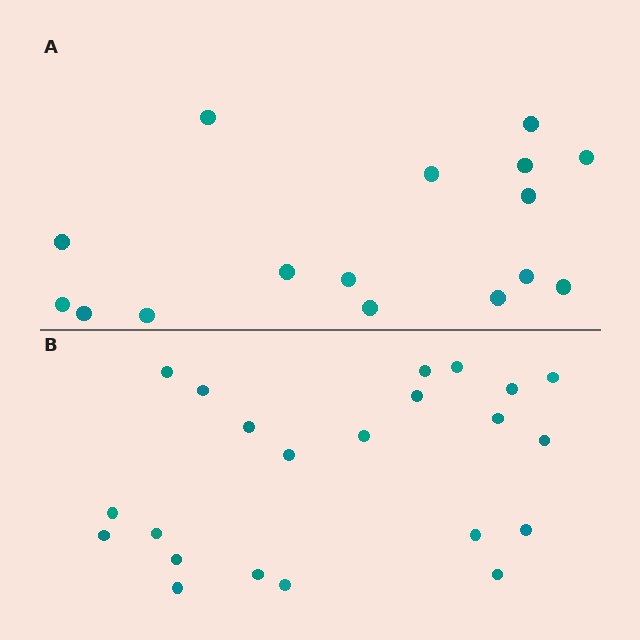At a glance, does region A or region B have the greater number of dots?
Region B (the bottom region) has more dots.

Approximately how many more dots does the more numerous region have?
Region B has about 6 more dots than region A.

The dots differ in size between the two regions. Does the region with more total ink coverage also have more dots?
No. Region A has more total ink coverage because its dots are larger, but region B actually contains more individual dots. Total area can be misleading — the number of items is what matters here.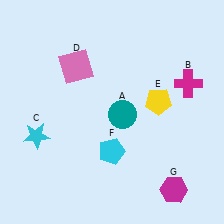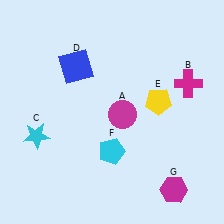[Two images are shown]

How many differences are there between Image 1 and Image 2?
There are 2 differences between the two images.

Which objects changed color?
A changed from teal to magenta. D changed from pink to blue.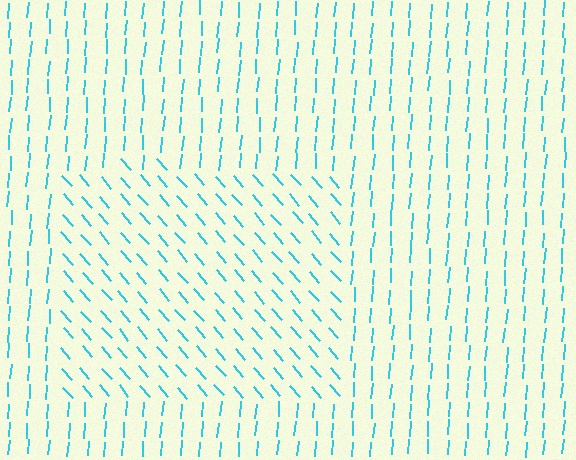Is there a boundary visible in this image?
Yes, there is a texture boundary formed by a change in line orientation.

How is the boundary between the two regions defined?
The boundary is defined purely by a change in line orientation (approximately 45 degrees difference). All lines are the same color and thickness.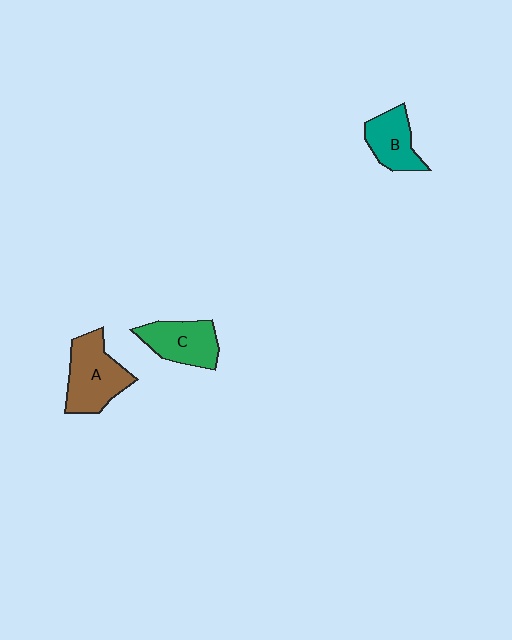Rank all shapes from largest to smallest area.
From largest to smallest: A (brown), C (green), B (teal).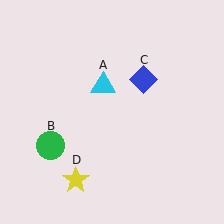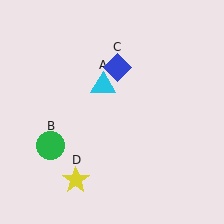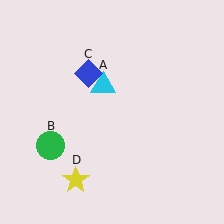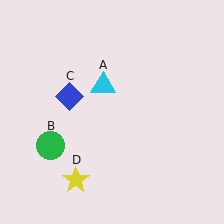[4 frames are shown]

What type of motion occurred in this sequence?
The blue diamond (object C) rotated counterclockwise around the center of the scene.